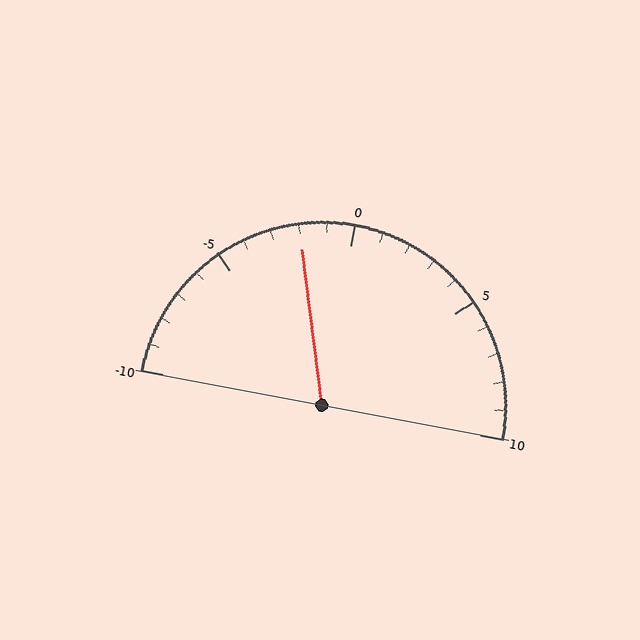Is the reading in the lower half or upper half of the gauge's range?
The reading is in the lower half of the range (-10 to 10).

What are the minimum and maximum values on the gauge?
The gauge ranges from -10 to 10.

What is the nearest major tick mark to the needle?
The nearest major tick mark is 0.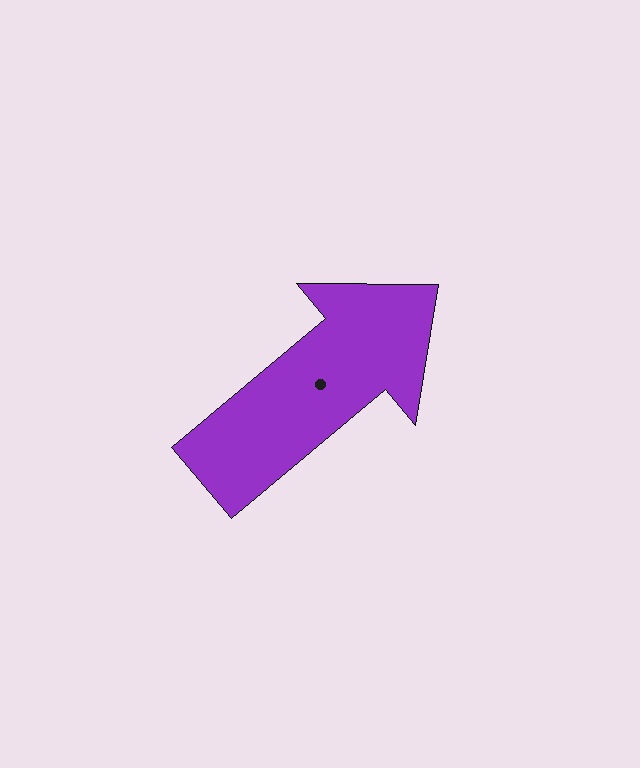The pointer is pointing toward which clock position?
Roughly 2 o'clock.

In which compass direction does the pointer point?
Northeast.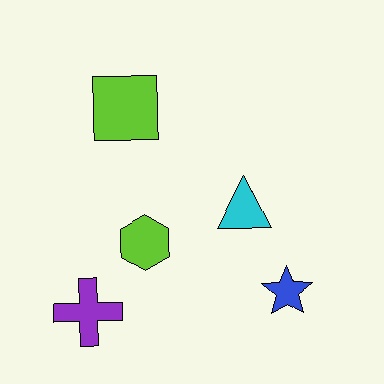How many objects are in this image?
There are 5 objects.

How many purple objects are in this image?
There is 1 purple object.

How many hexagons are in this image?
There is 1 hexagon.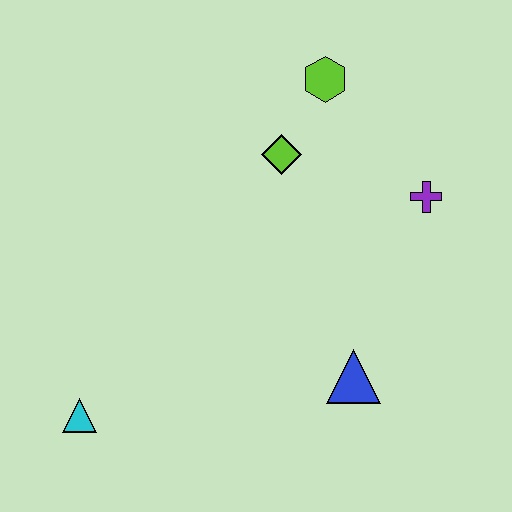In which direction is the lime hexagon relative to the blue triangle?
The lime hexagon is above the blue triangle.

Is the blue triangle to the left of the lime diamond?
No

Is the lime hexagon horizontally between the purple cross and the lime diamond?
Yes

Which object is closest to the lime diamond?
The lime hexagon is closest to the lime diamond.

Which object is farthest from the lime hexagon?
The cyan triangle is farthest from the lime hexagon.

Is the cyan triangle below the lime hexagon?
Yes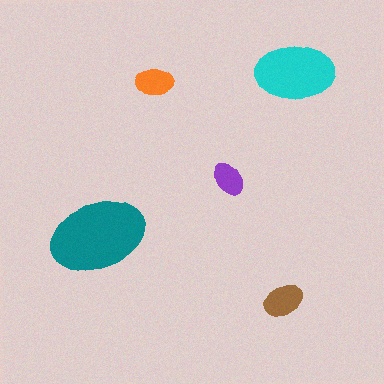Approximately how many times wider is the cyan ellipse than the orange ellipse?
About 2 times wider.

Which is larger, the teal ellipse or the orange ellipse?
The teal one.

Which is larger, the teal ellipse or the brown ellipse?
The teal one.